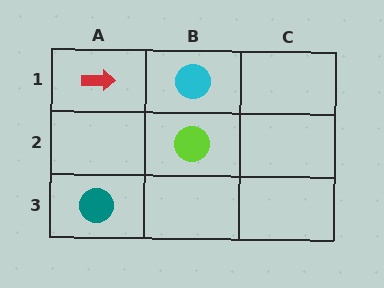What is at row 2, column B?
A lime circle.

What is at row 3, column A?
A teal circle.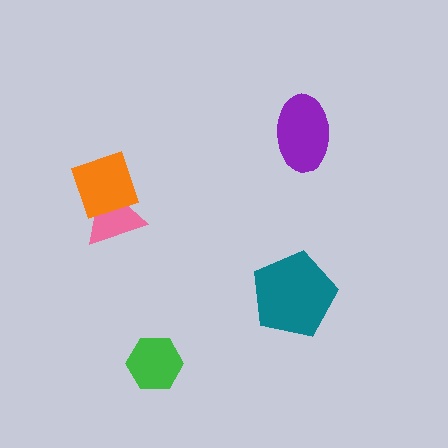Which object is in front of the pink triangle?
The orange diamond is in front of the pink triangle.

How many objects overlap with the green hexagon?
0 objects overlap with the green hexagon.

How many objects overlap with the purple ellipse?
0 objects overlap with the purple ellipse.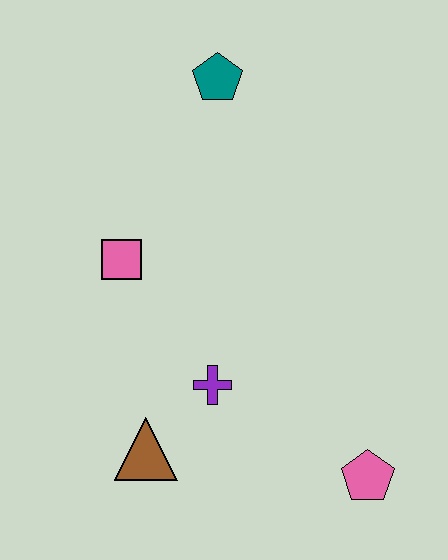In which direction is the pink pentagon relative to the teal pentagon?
The pink pentagon is below the teal pentagon.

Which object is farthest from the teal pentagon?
The pink pentagon is farthest from the teal pentagon.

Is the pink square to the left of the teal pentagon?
Yes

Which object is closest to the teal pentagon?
The pink square is closest to the teal pentagon.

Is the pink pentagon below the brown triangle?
Yes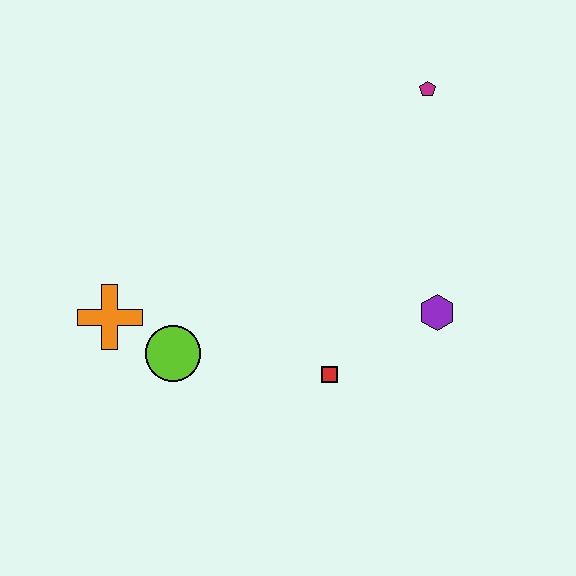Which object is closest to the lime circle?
The orange cross is closest to the lime circle.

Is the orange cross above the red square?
Yes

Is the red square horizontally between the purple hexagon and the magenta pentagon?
No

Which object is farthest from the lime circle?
The magenta pentagon is farthest from the lime circle.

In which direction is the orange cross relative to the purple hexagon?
The orange cross is to the left of the purple hexagon.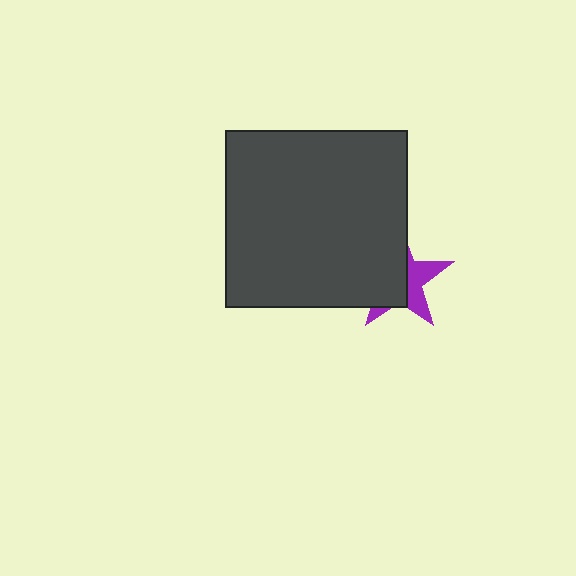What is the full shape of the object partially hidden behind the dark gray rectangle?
The partially hidden object is a purple star.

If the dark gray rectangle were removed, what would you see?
You would see the complete purple star.